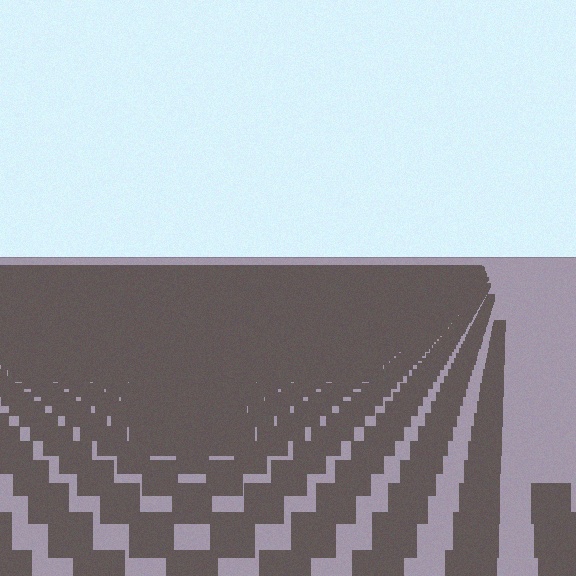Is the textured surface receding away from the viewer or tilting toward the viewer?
The surface is receding away from the viewer. Texture elements get smaller and denser toward the top.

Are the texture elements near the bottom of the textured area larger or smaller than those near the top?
Larger. Near the bottom, elements are closer to the viewer and appear at a bigger on-screen size.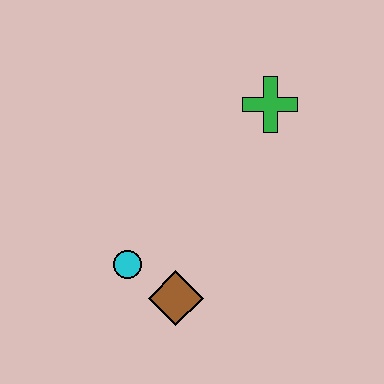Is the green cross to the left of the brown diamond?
No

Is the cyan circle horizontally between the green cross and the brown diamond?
No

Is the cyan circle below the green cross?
Yes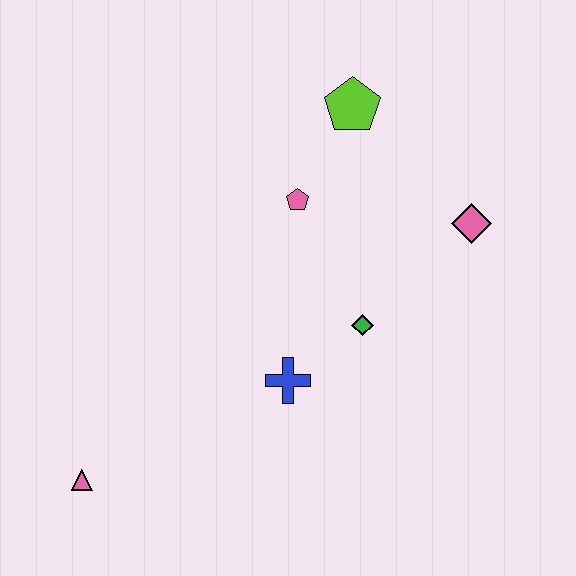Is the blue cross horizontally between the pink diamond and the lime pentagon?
No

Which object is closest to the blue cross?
The green diamond is closest to the blue cross.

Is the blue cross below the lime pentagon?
Yes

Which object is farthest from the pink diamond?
The pink triangle is farthest from the pink diamond.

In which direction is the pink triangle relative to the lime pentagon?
The pink triangle is below the lime pentagon.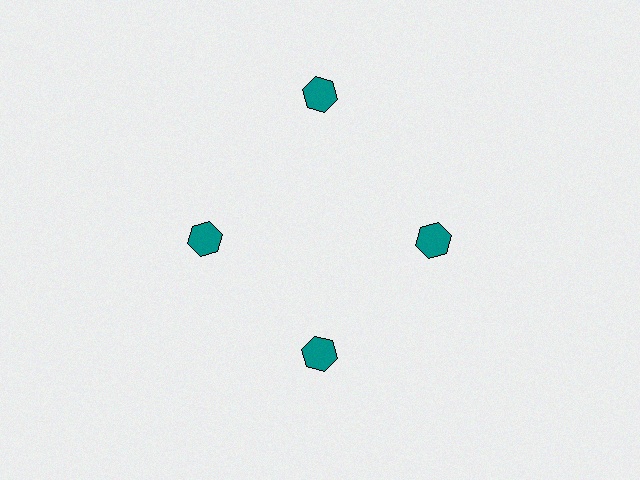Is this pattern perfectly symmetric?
No. The 4 teal hexagons are arranged in a ring, but one element near the 12 o'clock position is pushed outward from the center, breaking the 4-fold rotational symmetry.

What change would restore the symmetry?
The symmetry would be restored by moving it inward, back onto the ring so that all 4 hexagons sit at equal angles and equal distance from the center.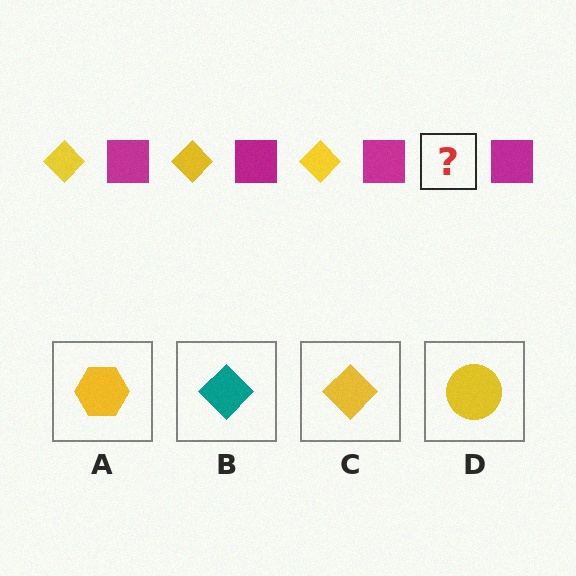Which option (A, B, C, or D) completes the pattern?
C.